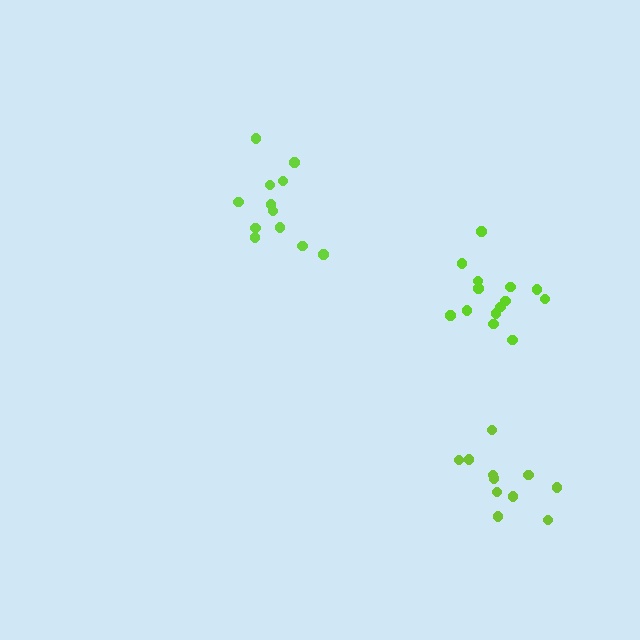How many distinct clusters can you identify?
There are 3 distinct clusters.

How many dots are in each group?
Group 1: 14 dots, Group 2: 11 dots, Group 3: 12 dots (37 total).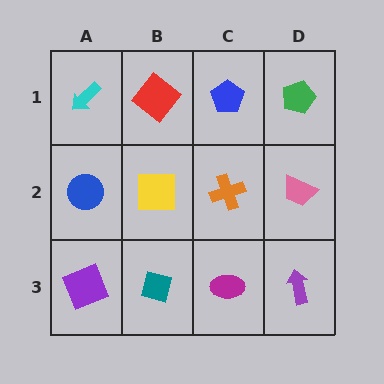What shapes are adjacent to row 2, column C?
A blue pentagon (row 1, column C), a magenta ellipse (row 3, column C), a yellow square (row 2, column B), a pink trapezoid (row 2, column D).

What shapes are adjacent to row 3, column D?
A pink trapezoid (row 2, column D), a magenta ellipse (row 3, column C).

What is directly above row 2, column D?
A green pentagon.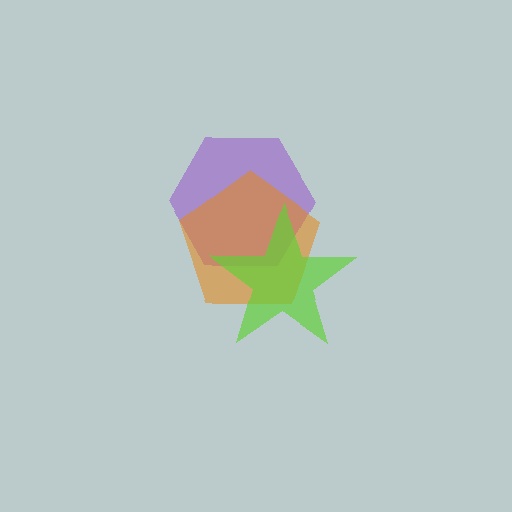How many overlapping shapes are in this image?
There are 3 overlapping shapes in the image.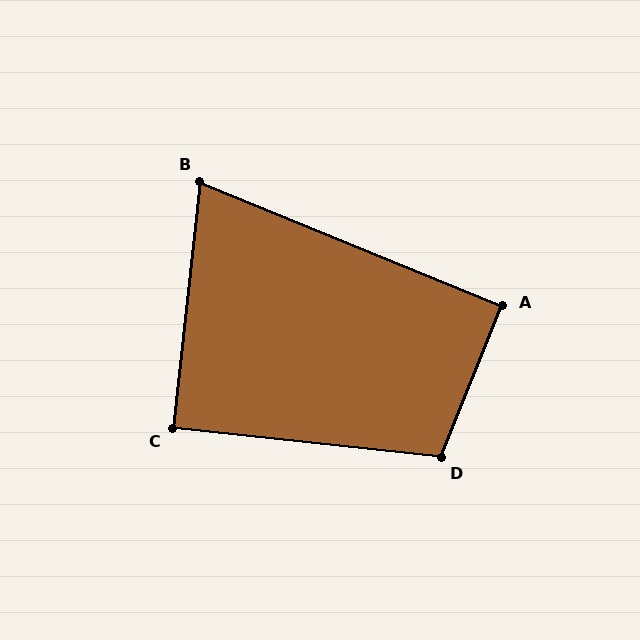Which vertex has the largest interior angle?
D, at approximately 106 degrees.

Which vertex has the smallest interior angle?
B, at approximately 74 degrees.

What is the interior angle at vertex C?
Approximately 90 degrees (approximately right).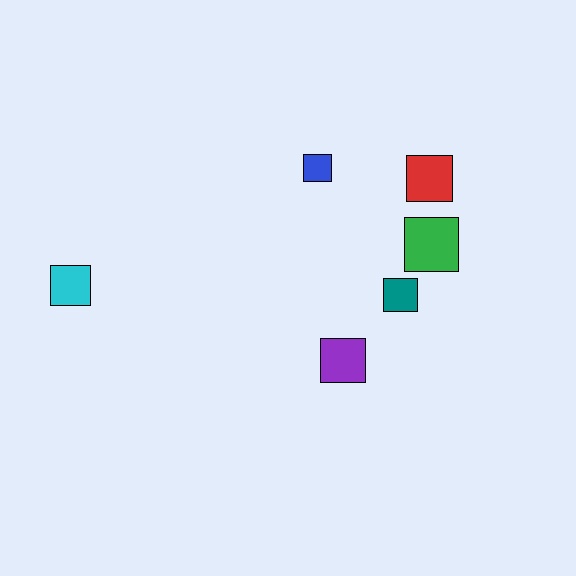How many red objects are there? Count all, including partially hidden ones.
There is 1 red object.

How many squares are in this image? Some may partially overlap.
There are 6 squares.